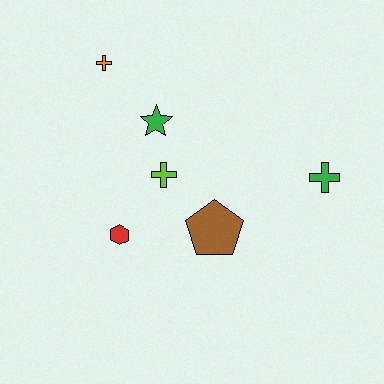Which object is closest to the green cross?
The brown pentagon is closest to the green cross.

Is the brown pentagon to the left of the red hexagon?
No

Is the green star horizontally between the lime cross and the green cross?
No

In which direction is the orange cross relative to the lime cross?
The orange cross is above the lime cross.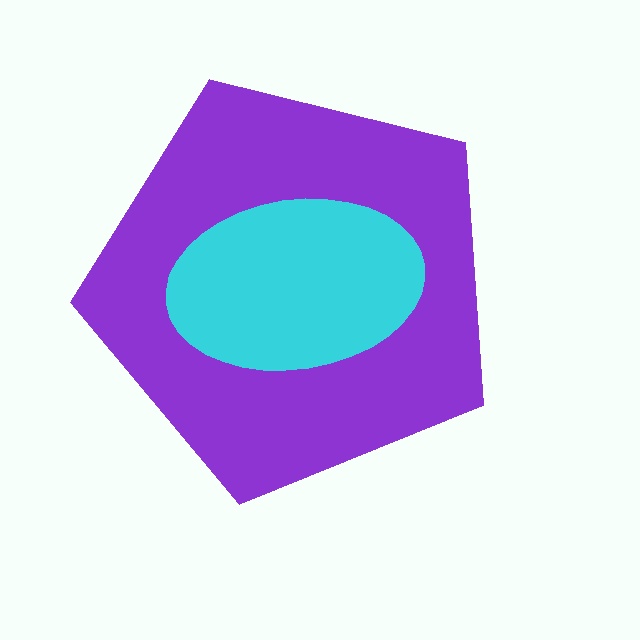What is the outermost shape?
The purple pentagon.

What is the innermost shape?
The cyan ellipse.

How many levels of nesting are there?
2.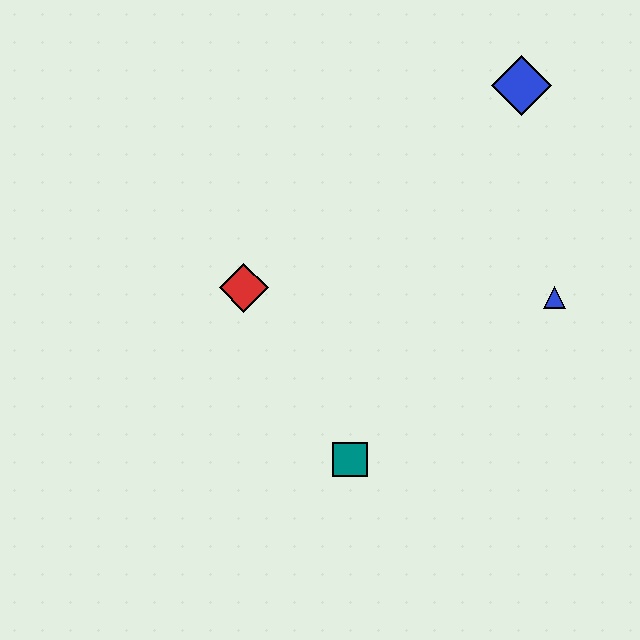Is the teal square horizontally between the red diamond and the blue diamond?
Yes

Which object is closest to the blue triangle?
The blue diamond is closest to the blue triangle.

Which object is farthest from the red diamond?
The blue diamond is farthest from the red diamond.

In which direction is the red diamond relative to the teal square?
The red diamond is above the teal square.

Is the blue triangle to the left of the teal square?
No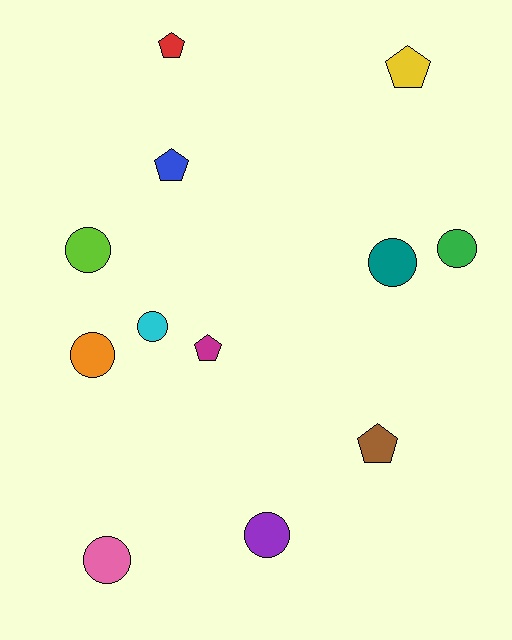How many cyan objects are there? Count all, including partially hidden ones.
There is 1 cyan object.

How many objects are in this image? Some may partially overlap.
There are 12 objects.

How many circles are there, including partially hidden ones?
There are 7 circles.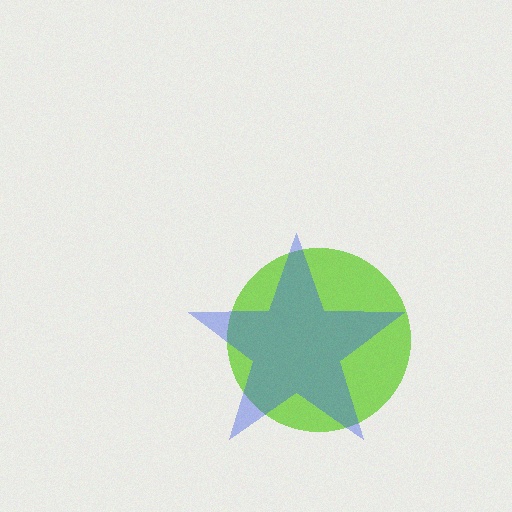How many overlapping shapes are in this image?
There are 2 overlapping shapes in the image.